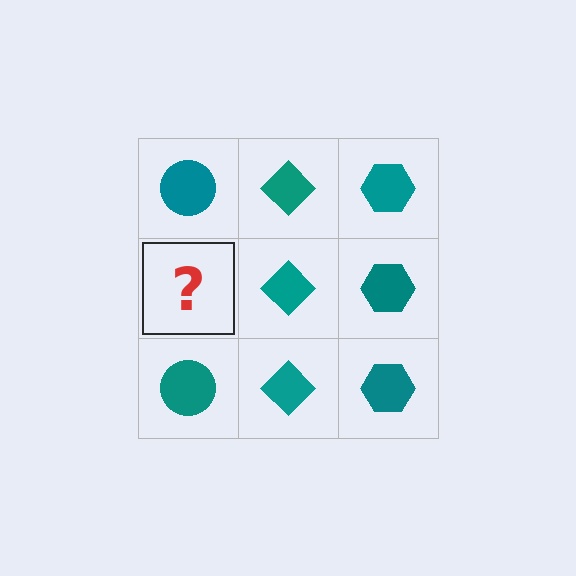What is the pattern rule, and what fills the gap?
The rule is that each column has a consistent shape. The gap should be filled with a teal circle.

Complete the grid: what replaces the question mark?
The question mark should be replaced with a teal circle.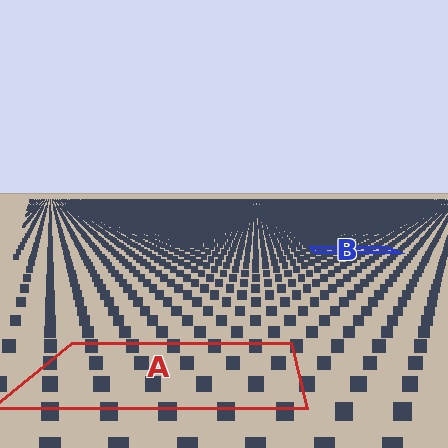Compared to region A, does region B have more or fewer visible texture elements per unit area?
Region B has more texture elements per unit area — they are packed more densely because it is farther away.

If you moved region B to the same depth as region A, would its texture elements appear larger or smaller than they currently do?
They would appear larger. At a closer depth, the same texture elements are projected at a bigger on-screen size.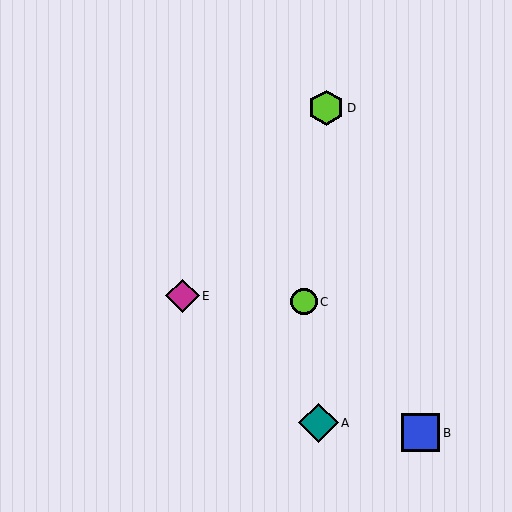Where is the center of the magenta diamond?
The center of the magenta diamond is at (183, 296).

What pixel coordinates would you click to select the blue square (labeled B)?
Click at (421, 433) to select the blue square B.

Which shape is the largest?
The teal diamond (labeled A) is the largest.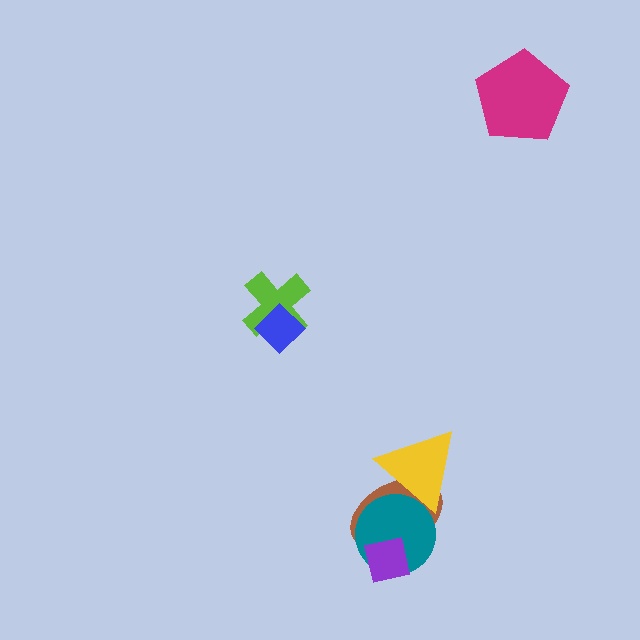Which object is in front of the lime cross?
The blue diamond is in front of the lime cross.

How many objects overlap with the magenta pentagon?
0 objects overlap with the magenta pentagon.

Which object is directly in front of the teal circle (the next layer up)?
The yellow triangle is directly in front of the teal circle.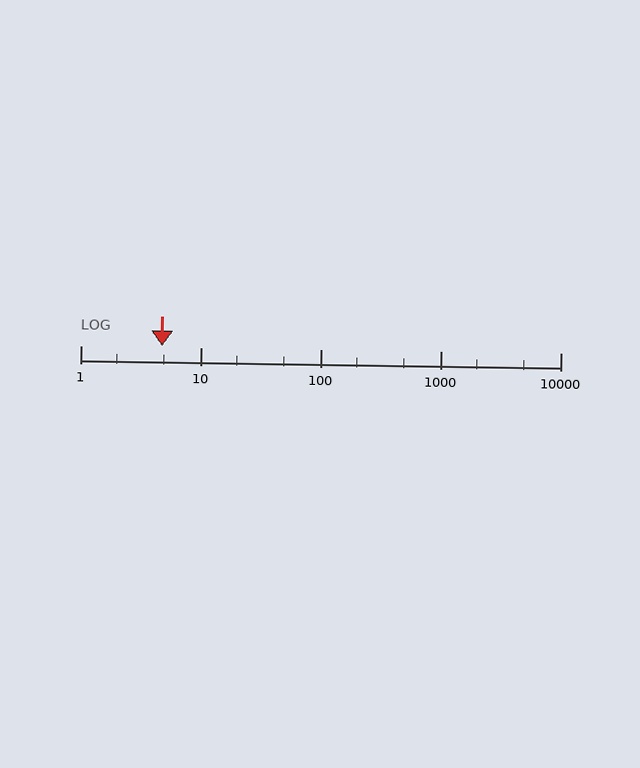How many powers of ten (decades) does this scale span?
The scale spans 4 decades, from 1 to 10000.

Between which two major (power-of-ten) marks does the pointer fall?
The pointer is between 1 and 10.